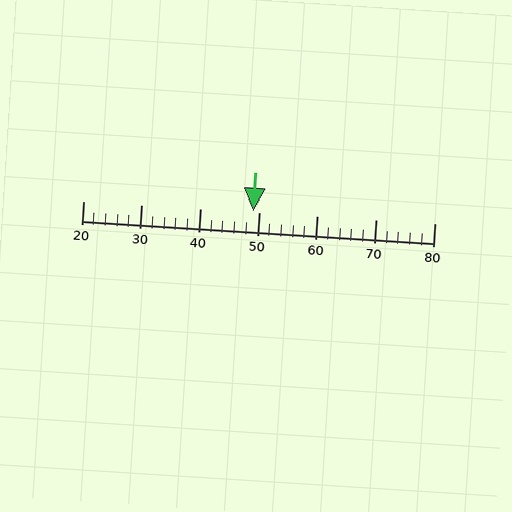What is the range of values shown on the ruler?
The ruler shows values from 20 to 80.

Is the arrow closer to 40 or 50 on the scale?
The arrow is closer to 50.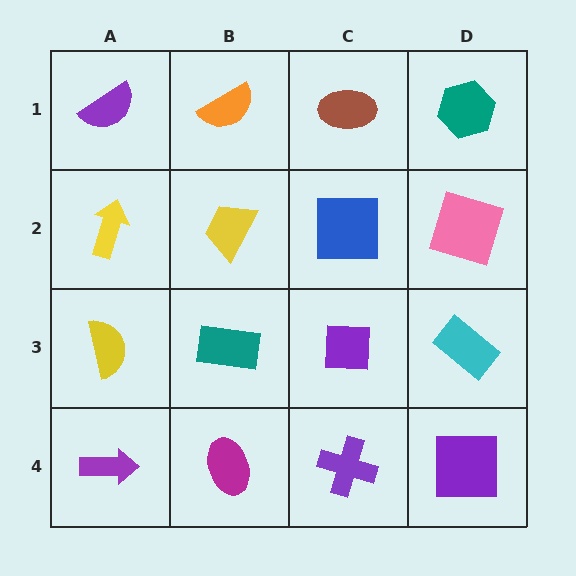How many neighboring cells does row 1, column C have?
3.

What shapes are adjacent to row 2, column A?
A purple semicircle (row 1, column A), a yellow semicircle (row 3, column A), a yellow trapezoid (row 2, column B).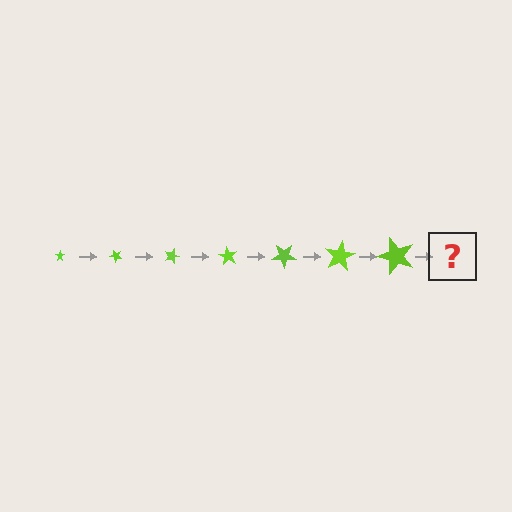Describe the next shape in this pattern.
It should be a star, larger than the previous one and rotated 315 degrees from the start.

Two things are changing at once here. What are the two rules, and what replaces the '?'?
The two rules are that the star grows larger each step and it rotates 45 degrees each step. The '?' should be a star, larger than the previous one and rotated 315 degrees from the start.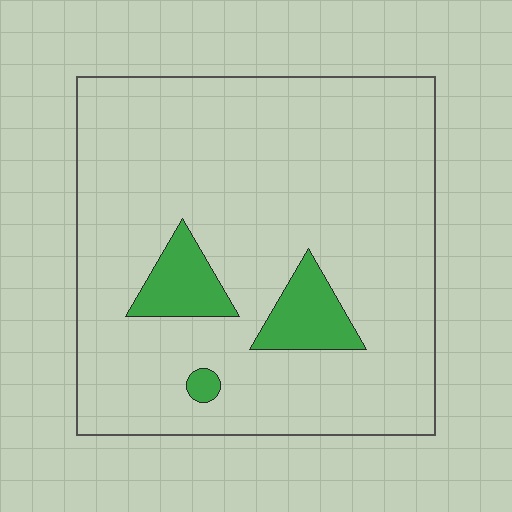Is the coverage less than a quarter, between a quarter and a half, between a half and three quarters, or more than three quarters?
Less than a quarter.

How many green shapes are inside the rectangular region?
3.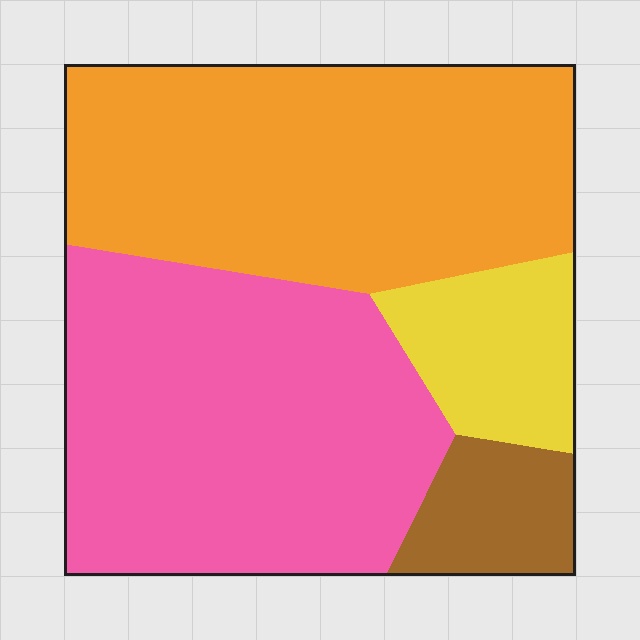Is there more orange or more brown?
Orange.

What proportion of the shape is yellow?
Yellow covers about 10% of the shape.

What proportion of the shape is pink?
Pink covers around 40% of the shape.